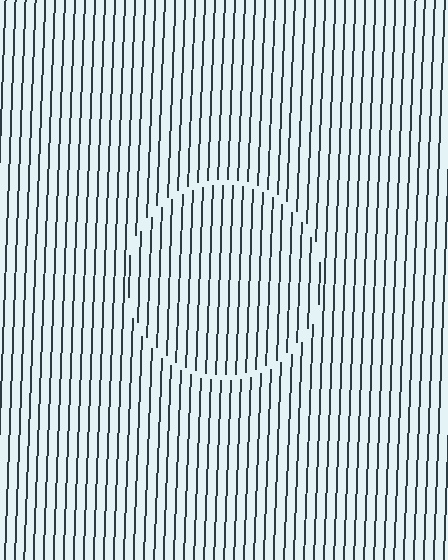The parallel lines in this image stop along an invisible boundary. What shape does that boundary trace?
An illusory circle. The interior of the shape contains the same grating, shifted by half a period — the contour is defined by the phase discontinuity where line-ends from the inner and outer gratings abut.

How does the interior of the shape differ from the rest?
The interior of the shape contains the same grating, shifted by half a period — the contour is defined by the phase discontinuity where line-ends from the inner and outer gratings abut.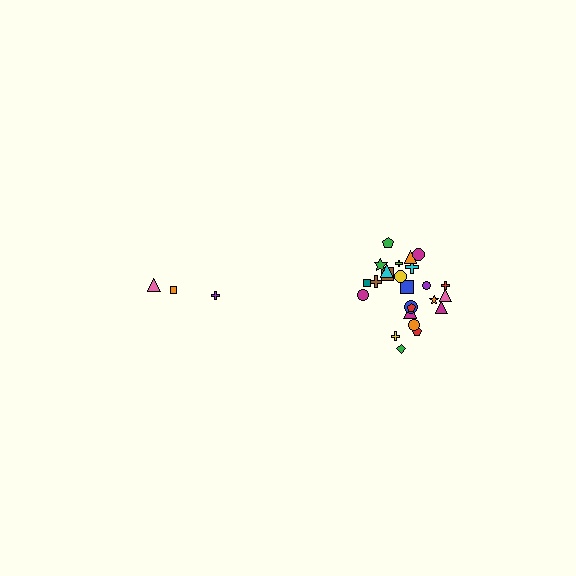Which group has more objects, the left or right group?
The right group.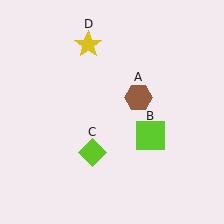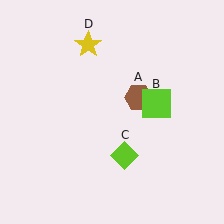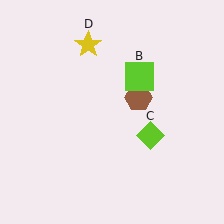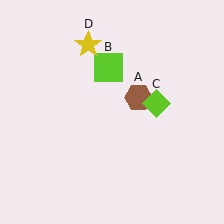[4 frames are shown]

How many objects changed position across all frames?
2 objects changed position: lime square (object B), lime diamond (object C).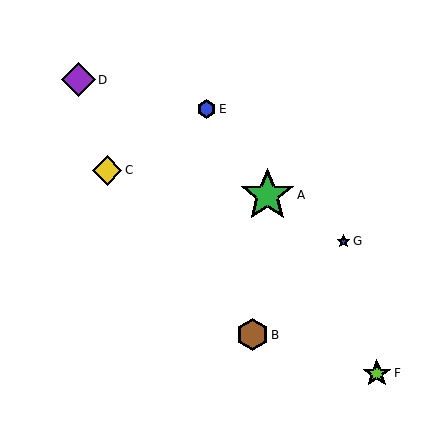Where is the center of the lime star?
The center of the lime star is at (377, 373).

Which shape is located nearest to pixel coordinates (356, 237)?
The blue star (labeled G) at (344, 241) is nearest to that location.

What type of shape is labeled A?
Shape A is a green star.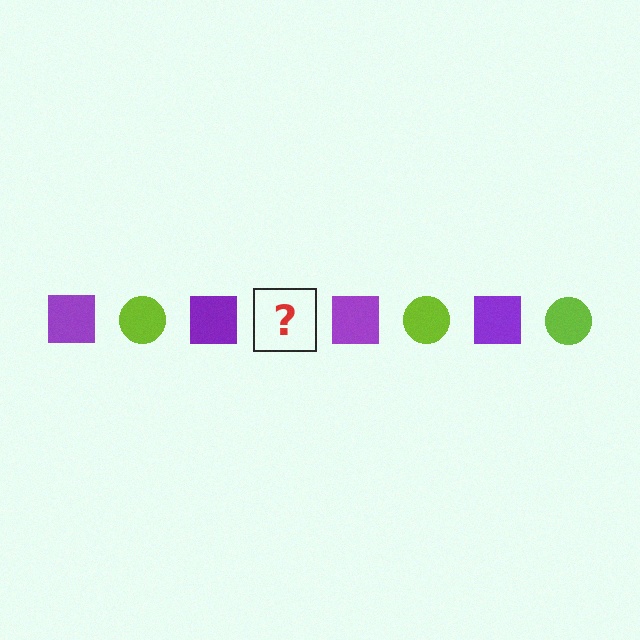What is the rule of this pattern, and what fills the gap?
The rule is that the pattern alternates between purple square and lime circle. The gap should be filled with a lime circle.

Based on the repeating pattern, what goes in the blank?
The blank should be a lime circle.